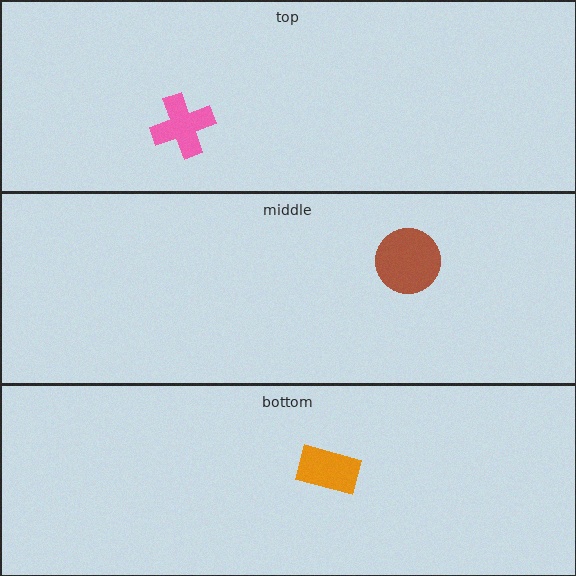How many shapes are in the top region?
1.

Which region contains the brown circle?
The middle region.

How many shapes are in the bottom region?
1.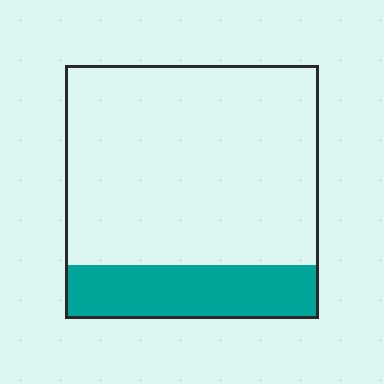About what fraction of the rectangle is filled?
About one fifth (1/5).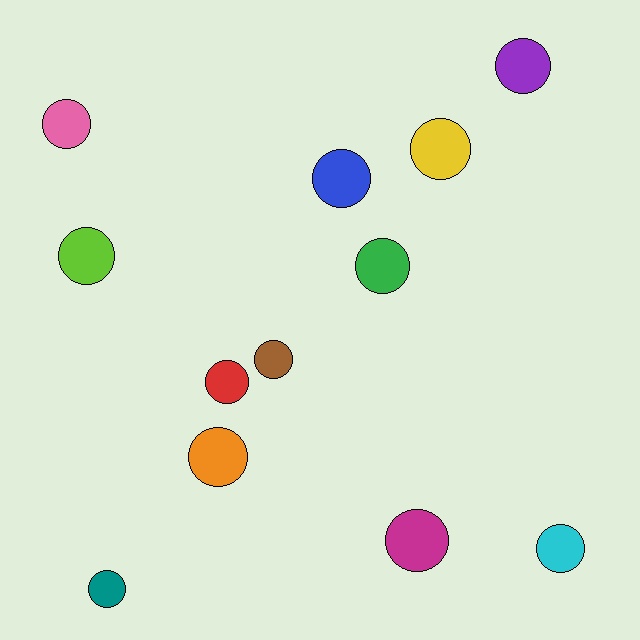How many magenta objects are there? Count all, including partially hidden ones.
There is 1 magenta object.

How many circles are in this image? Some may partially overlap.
There are 12 circles.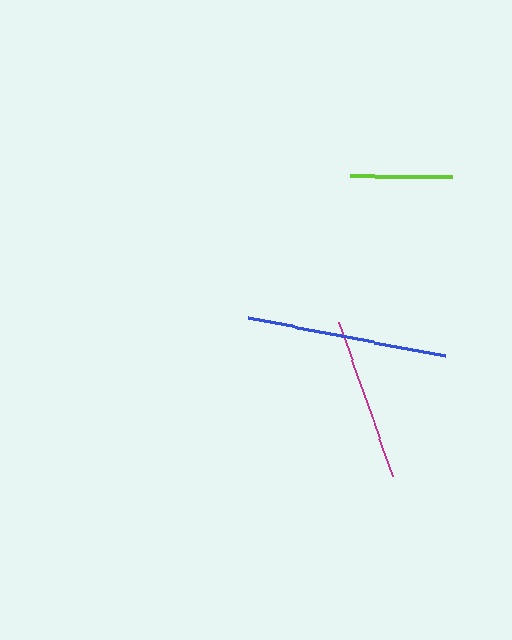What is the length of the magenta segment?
The magenta segment is approximately 163 pixels long.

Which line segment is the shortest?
The lime line is the shortest at approximately 102 pixels.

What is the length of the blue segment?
The blue segment is approximately 200 pixels long.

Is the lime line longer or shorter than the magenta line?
The magenta line is longer than the lime line.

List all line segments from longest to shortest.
From longest to shortest: blue, magenta, lime.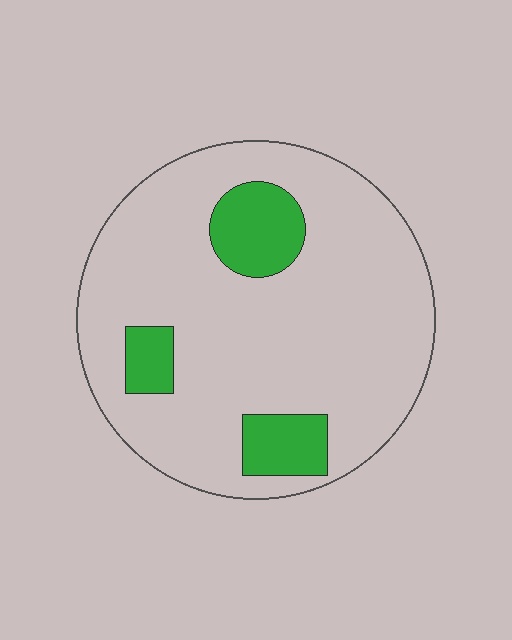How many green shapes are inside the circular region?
3.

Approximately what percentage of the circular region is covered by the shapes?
Approximately 15%.